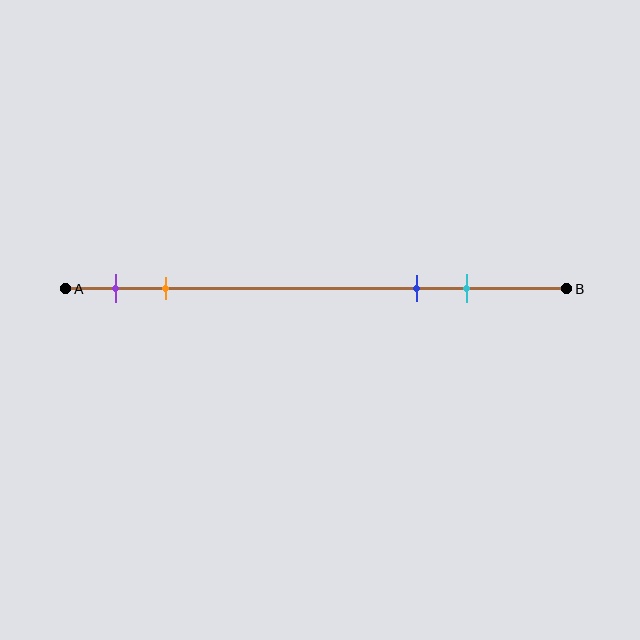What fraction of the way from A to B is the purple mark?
The purple mark is approximately 10% (0.1) of the way from A to B.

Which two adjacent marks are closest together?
The purple and orange marks are the closest adjacent pair.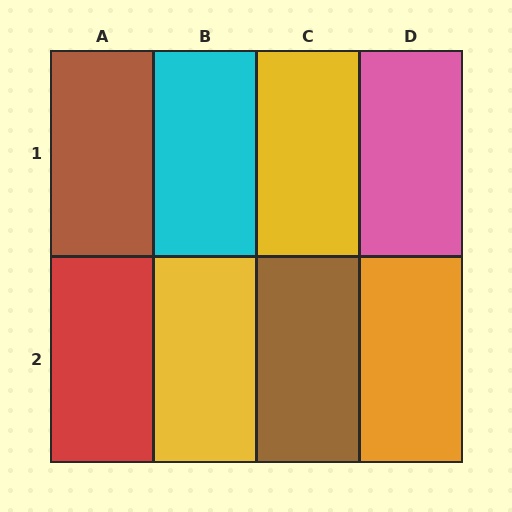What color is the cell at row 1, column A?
Brown.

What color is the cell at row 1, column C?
Yellow.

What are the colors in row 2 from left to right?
Red, yellow, brown, orange.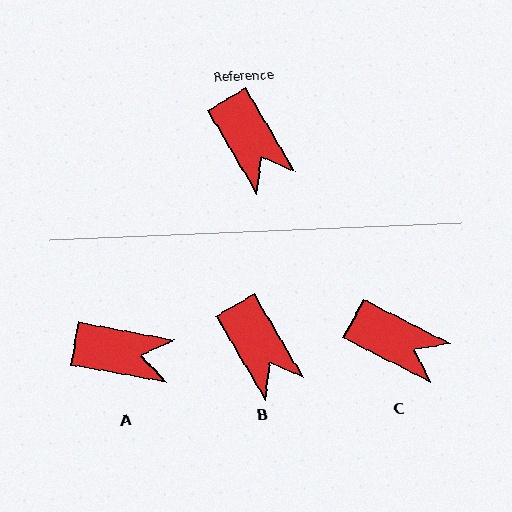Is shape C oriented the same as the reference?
No, it is off by about 32 degrees.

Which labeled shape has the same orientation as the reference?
B.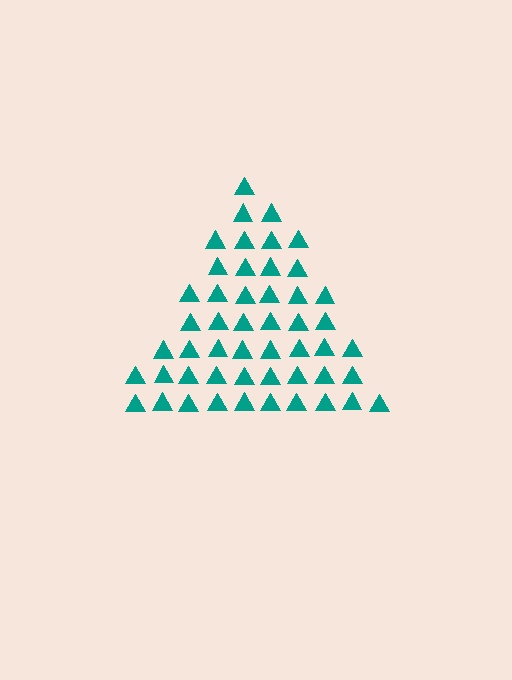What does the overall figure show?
The overall figure shows a triangle.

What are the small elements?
The small elements are triangles.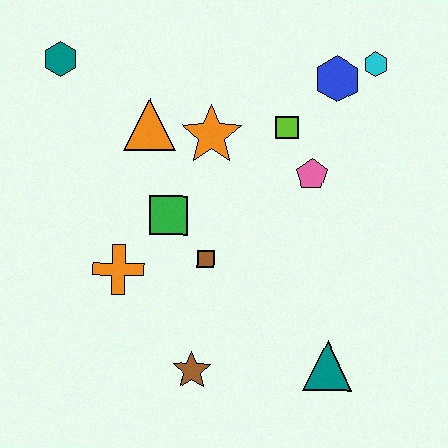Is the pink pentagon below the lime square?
Yes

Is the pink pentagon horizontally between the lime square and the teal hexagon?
No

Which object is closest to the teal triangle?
The brown star is closest to the teal triangle.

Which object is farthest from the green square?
The cyan hexagon is farthest from the green square.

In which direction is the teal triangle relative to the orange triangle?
The teal triangle is below the orange triangle.